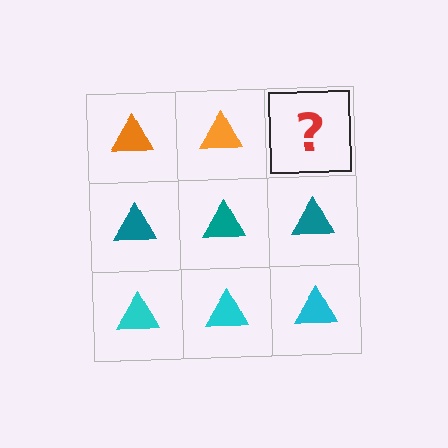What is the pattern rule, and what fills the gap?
The rule is that each row has a consistent color. The gap should be filled with an orange triangle.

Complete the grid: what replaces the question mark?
The question mark should be replaced with an orange triangle.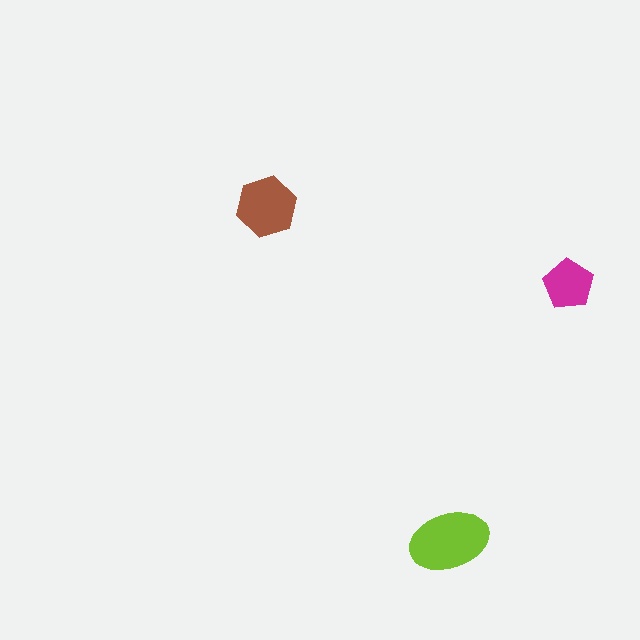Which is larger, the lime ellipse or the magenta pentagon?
The lime ellipse.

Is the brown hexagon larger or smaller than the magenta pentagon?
Larger.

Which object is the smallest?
The magenta pentagon.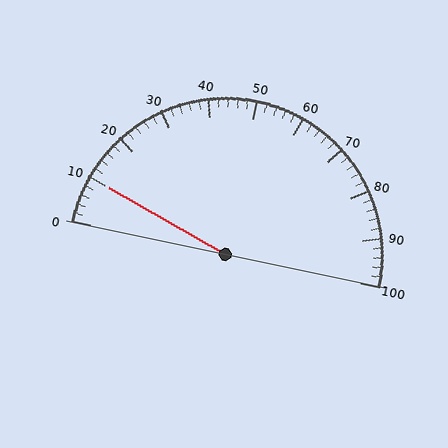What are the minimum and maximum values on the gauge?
The gauge ranges from 0 to 100.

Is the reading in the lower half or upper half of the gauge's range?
The reading is in the lower half of the range (0 to 100).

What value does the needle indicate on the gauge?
The needle indicates approximately 10.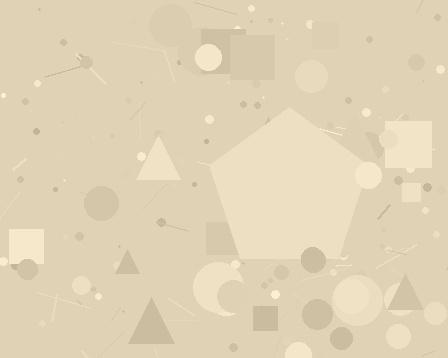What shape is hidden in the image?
A pentagon is hidden in the image.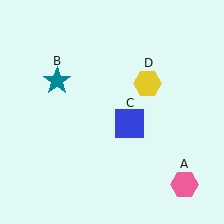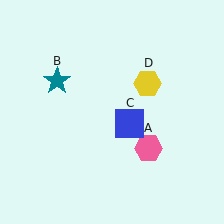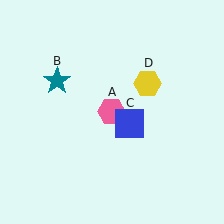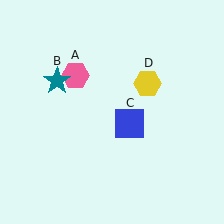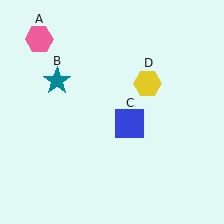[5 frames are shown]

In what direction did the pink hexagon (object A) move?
The pink hexagon (object A) moved up and to the left.